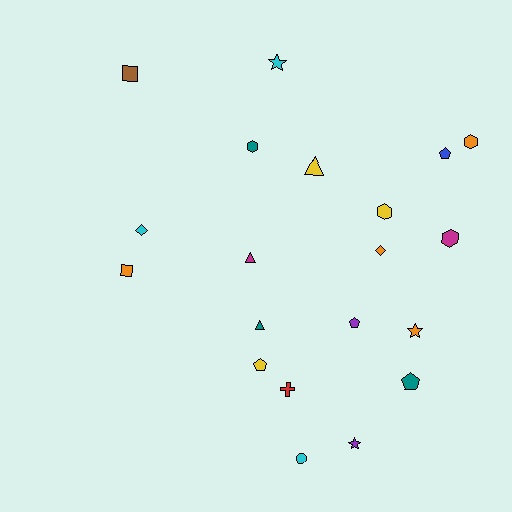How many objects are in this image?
There are 20 objects.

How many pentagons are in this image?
There are 4 pentagons.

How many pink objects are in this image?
There are no pink objects.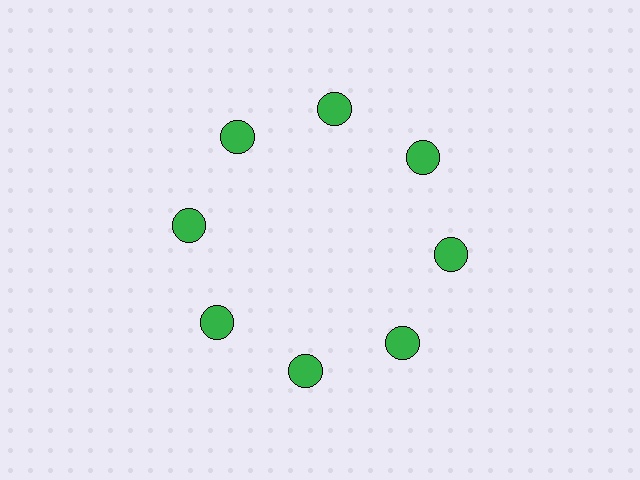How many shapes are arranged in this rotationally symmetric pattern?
There are 8 shapes, arranged in 8 groups of 1.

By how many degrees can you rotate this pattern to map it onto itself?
The pattern maps onto itself every 45 degrees of rotation.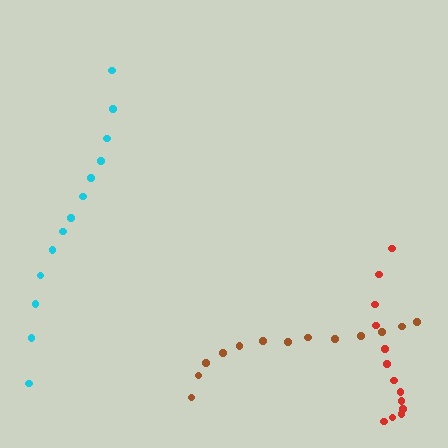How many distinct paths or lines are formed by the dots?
There are 3 distinct paths.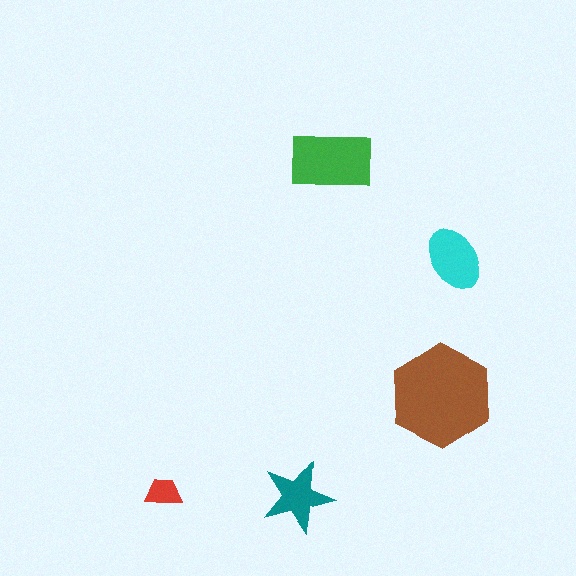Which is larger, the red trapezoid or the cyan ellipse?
The cyan ellipse.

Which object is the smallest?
The red trapezoid.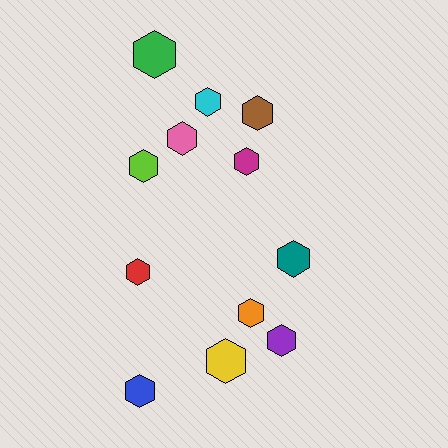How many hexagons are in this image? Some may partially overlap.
There are 12 hexagons.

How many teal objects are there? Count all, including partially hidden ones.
There is 1 teal object.